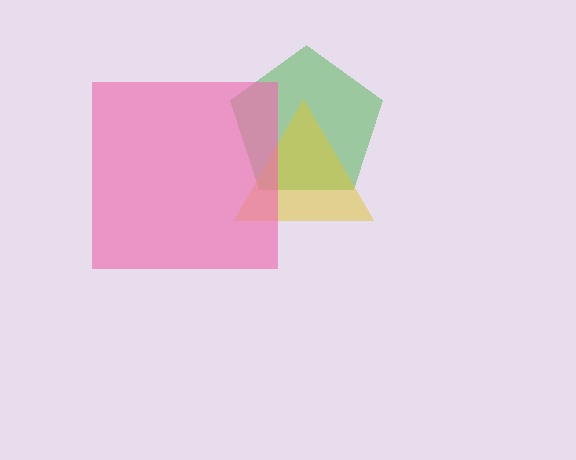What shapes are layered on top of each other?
The layered shapes are: a green pentagon, a yellow triangle, a pink square.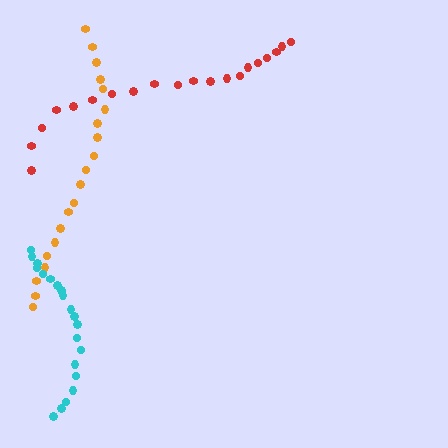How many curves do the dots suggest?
There are 3 distinct paths.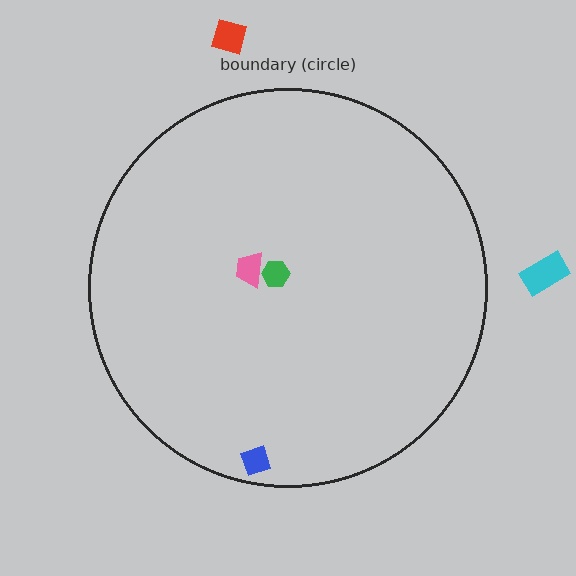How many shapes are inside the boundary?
3 inside, 2 outside.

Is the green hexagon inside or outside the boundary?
Inside.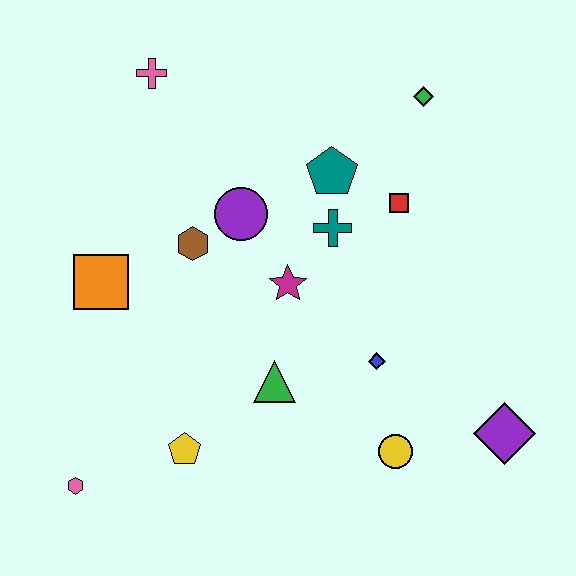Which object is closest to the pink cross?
The purple circle is closest to the pink cross.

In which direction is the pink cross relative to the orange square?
The pink cross is above the orange square.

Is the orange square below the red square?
Yes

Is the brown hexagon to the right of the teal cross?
No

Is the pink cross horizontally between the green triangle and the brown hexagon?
No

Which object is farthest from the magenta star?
The pink hexagon is farthest from the magenta star.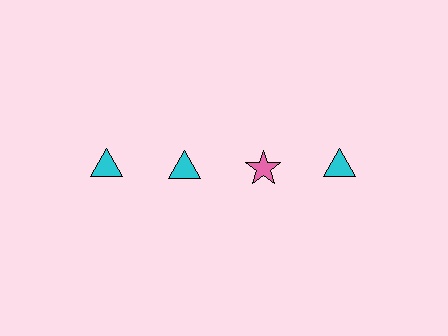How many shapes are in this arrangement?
There are 4 shapes arranged in a grid pattern.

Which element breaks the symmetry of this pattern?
The pink star in the top row, center column breaks the symmetry. All other shapes are cyan triangles.